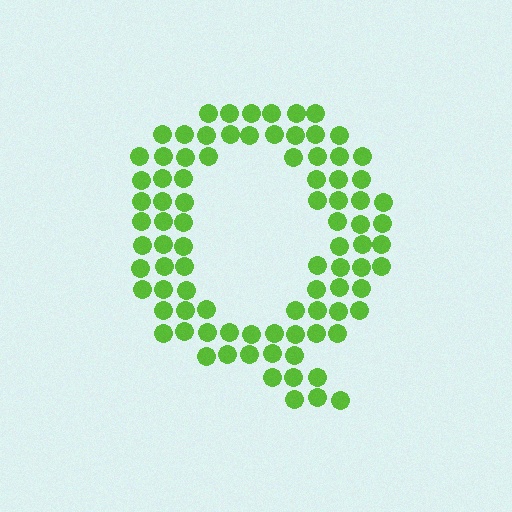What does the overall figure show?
The overall figure shows the letter Q.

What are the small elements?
The small elements are circles.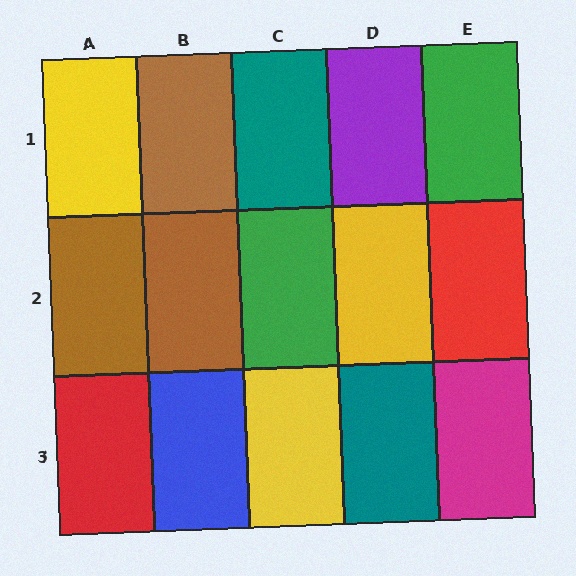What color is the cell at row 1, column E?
Green.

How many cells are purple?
1 cell is purple.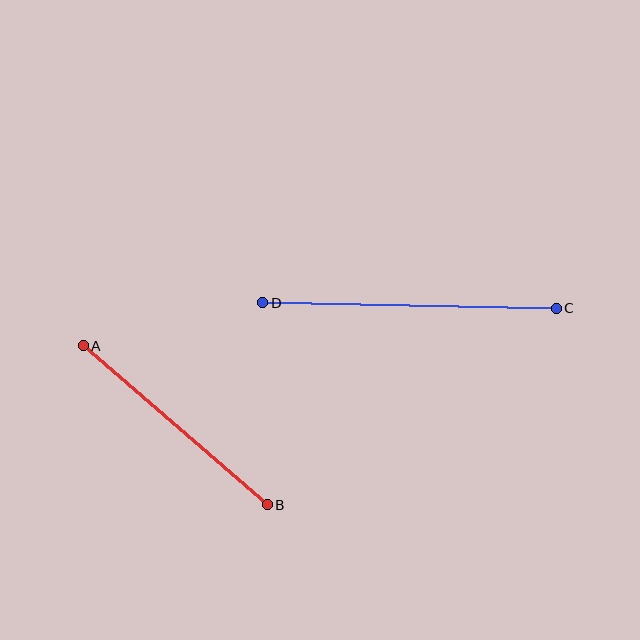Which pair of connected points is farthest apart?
Points C and D are farthest apart.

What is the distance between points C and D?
The distance is approximately 293 pixels.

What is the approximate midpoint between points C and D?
The midpoint is at approximately (409, 305) pixels.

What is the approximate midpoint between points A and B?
The midpoint is at approximately (175, 425) pixels.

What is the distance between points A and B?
The distance is approximately 243 pixels.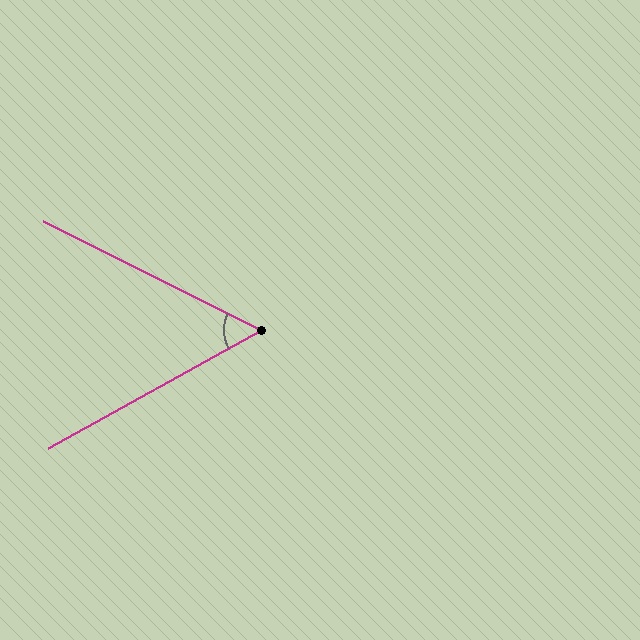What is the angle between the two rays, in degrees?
Approximately 55 degrees.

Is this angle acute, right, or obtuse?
It is acute.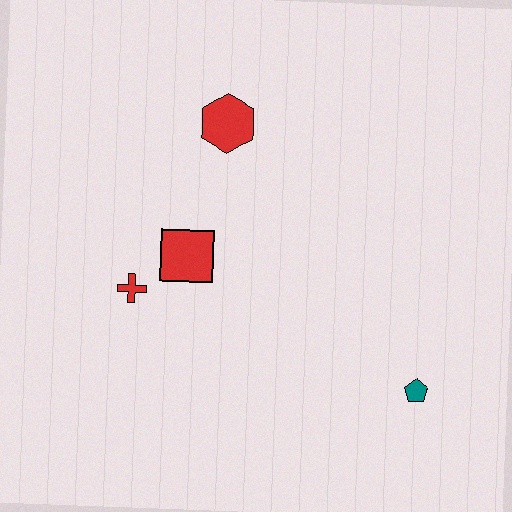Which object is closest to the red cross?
The red square is closest to the red cross.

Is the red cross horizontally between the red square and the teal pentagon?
No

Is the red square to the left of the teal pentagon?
Yes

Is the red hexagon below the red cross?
No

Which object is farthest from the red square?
The teal pentagon is farthest from the red square.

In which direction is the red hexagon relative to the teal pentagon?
The red hexagon is above the teal pentagon.